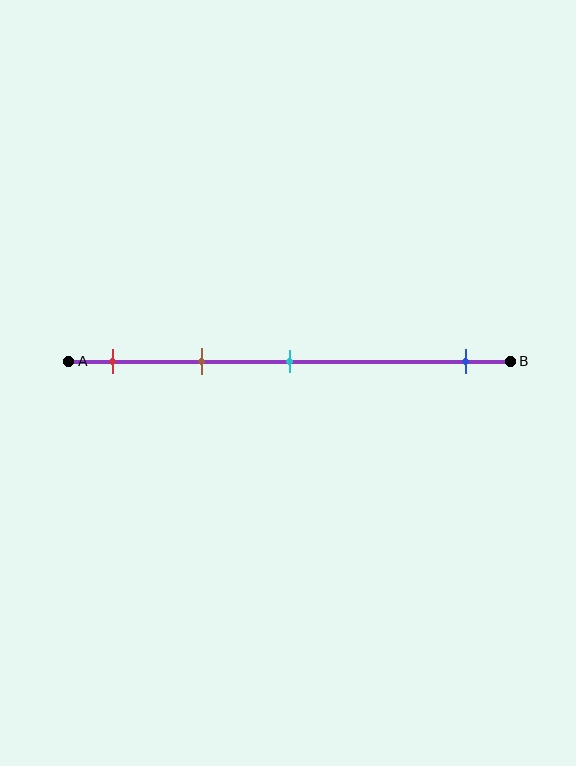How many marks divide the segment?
There are 4 marks dividing the segment.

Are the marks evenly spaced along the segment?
No, the marks are not evenly spaced.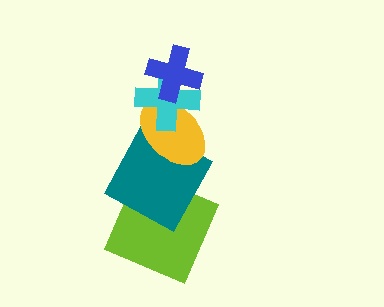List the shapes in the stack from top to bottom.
From top to bottom: the blue cross, the cyan cross, the yellow ellipse, the teal square, the lime square.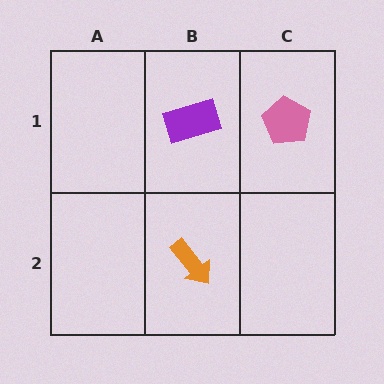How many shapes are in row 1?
2 shapes.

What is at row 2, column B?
An orange arrow.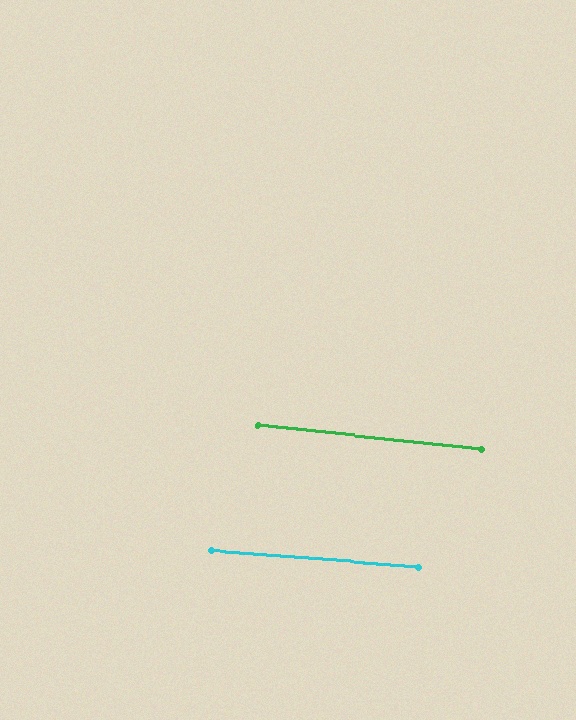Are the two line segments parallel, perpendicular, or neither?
Parallel — their directions differ by only 1.7°.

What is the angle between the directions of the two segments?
Approximately 2 degrees.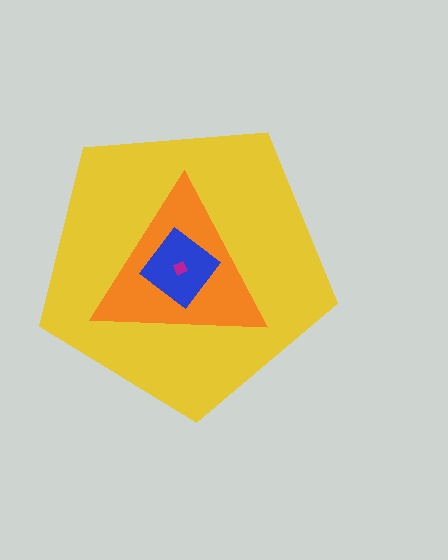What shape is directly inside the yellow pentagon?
The orange triangle.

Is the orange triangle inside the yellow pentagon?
Yes.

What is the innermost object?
The magenta diamond.